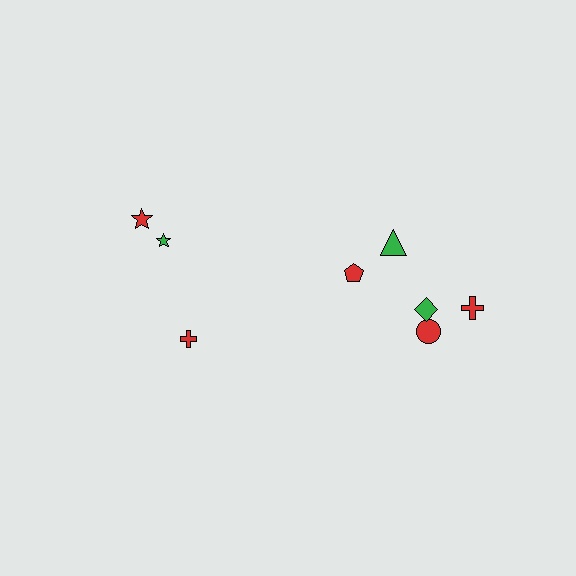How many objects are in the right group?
There are 5 objects.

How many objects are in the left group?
There are 3 objects.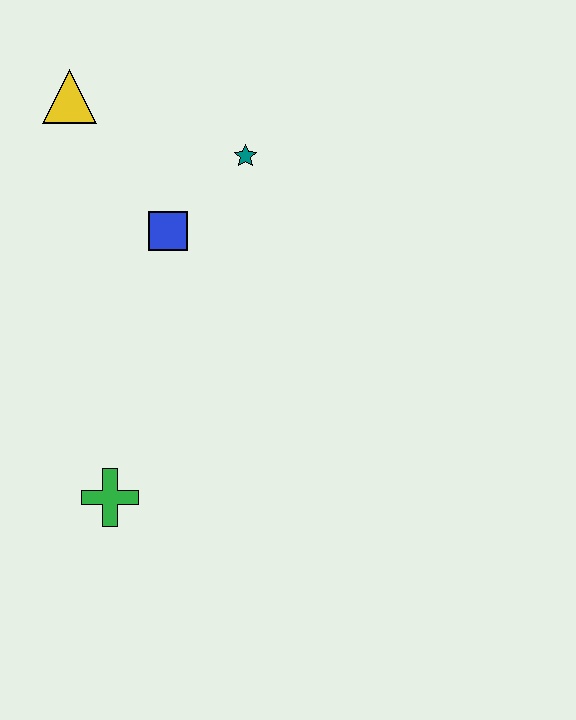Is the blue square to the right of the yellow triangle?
Yes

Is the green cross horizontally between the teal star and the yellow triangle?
Yes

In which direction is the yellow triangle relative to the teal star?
The yellow triangle is to the left of the teal star.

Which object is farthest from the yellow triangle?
The green cross is farthest from the yellow triangle.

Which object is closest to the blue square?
The teal star is closest to the blue square.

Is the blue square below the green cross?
No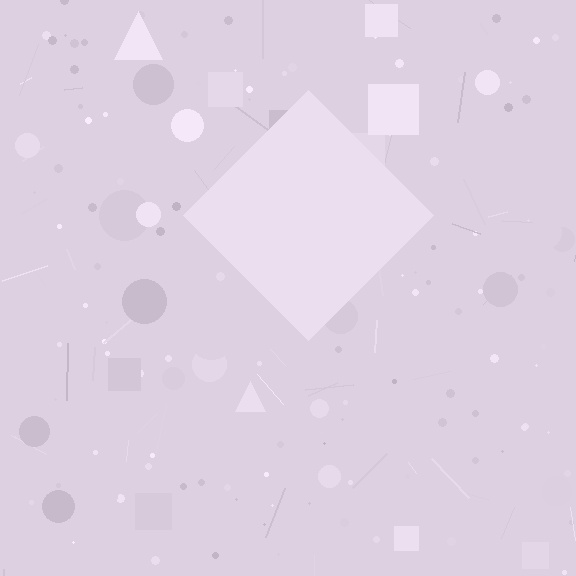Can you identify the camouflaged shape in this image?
The camouflaged shape is a diamond.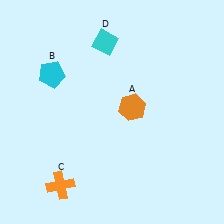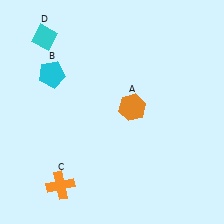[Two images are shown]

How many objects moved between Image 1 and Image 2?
1 object moved between the two images.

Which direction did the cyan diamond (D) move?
The cyan diamond (D) moved left.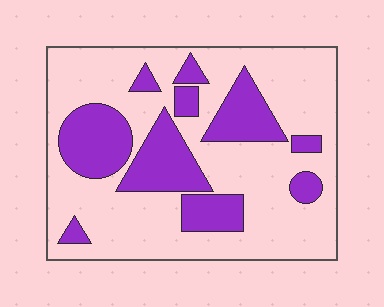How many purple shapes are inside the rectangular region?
10.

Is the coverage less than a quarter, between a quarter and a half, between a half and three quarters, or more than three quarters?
Between a quarter and a half.